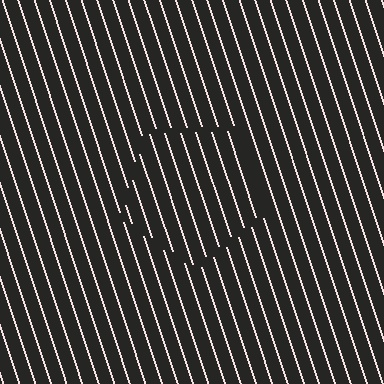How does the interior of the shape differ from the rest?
The interior of the shape contains the same grating, shifted by half a period — the contour is defined by the phase discontinuity where line-ends from the inner and outer gratings abut.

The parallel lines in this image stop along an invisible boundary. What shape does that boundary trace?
An illusory pentagon. The interior of the shape contains the same grating, shifted by half a period — the contour is defined by the phase discontinuity where line-ends from the inner and outer gratings abut.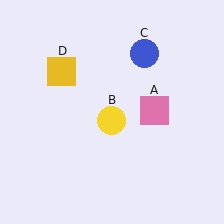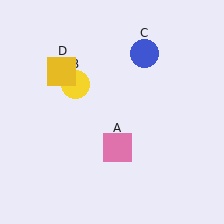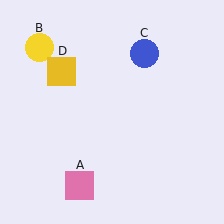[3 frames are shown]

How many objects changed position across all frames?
2 objects changed position: pink square (object A), yellow circle (object B).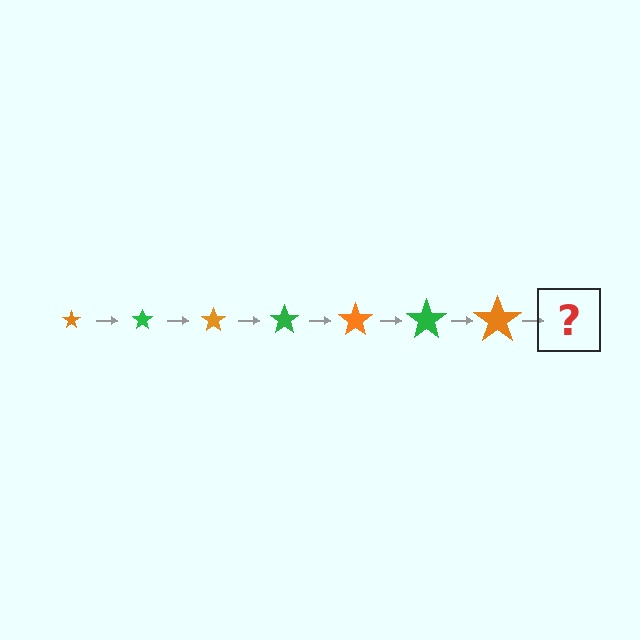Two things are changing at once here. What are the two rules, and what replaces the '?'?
The two rules are that the star grows larger each step and the color cycles through orange and green. The '?' should be a green star, larger than the previous one.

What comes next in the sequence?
The next element should be a green star, larger than the previous one.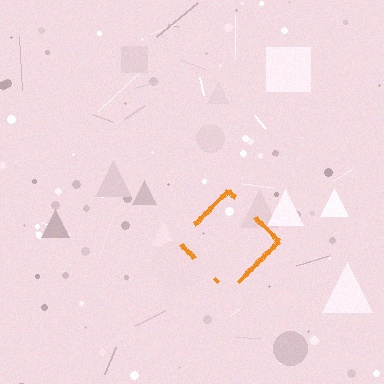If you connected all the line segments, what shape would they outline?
They would outline a diamond.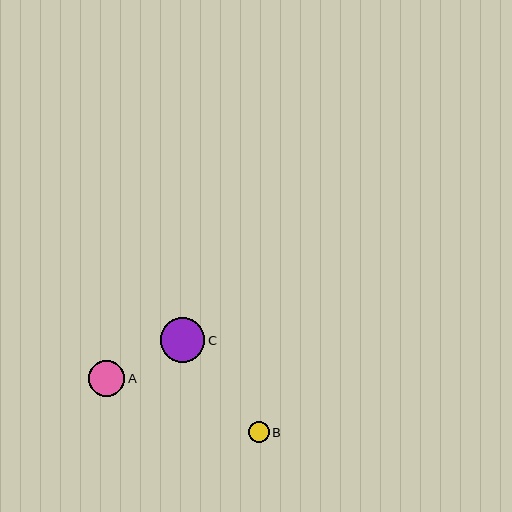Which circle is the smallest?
Circle B is the smallest with a size of approximately 21 pixels.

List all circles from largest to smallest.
From largest to smallest: C, A, B.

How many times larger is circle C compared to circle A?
Circle C is approximately 1.2 times the size of circle A.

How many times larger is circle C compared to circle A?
Circle C is approximately 1.2 times the size of circle A.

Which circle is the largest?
Circle C is the largest with a size of approximately 45 pixels.